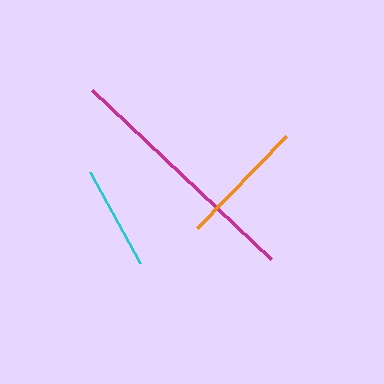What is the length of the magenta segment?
The magenta segment is approximately 246 pixels long.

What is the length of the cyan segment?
The cyan segment is approximately 104 pixels long.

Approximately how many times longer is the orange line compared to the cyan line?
The orange line is approximately 1.2 times the length of the cyan line.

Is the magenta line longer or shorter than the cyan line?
The magenta line is longer than the cyan line.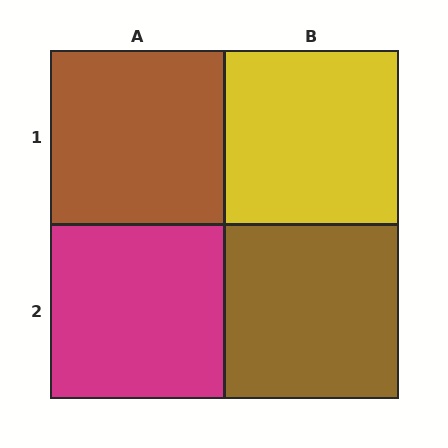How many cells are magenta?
1 cell is magenta.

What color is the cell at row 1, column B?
Yellow.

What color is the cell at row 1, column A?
Brown.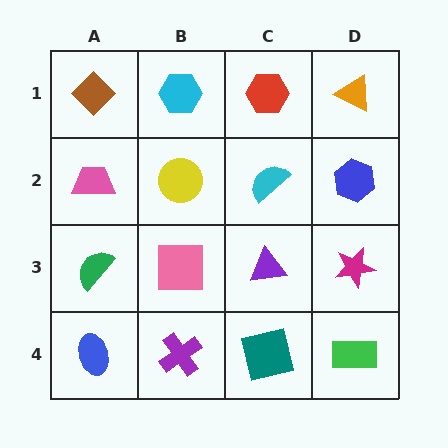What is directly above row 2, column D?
An orange triangle.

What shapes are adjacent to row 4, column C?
A purple triangle (row 3, column C), a purple cross (row 4, column B), a green rectangle (row 4, column D).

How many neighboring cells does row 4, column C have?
3.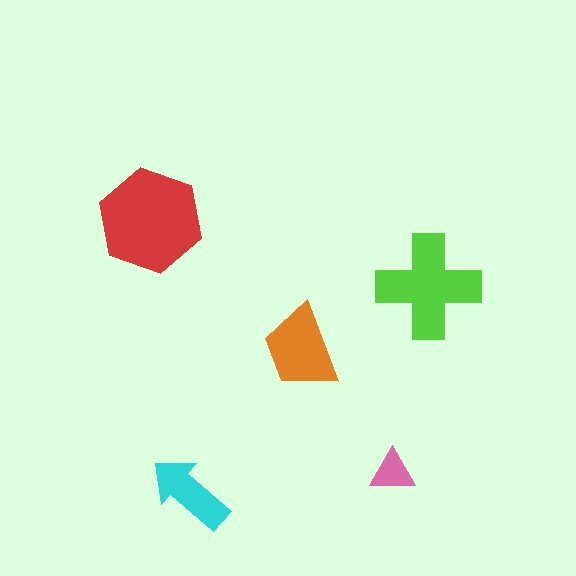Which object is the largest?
The red hexagon.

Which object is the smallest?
The pink triangle.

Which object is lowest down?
The cyan arrow is bottommost.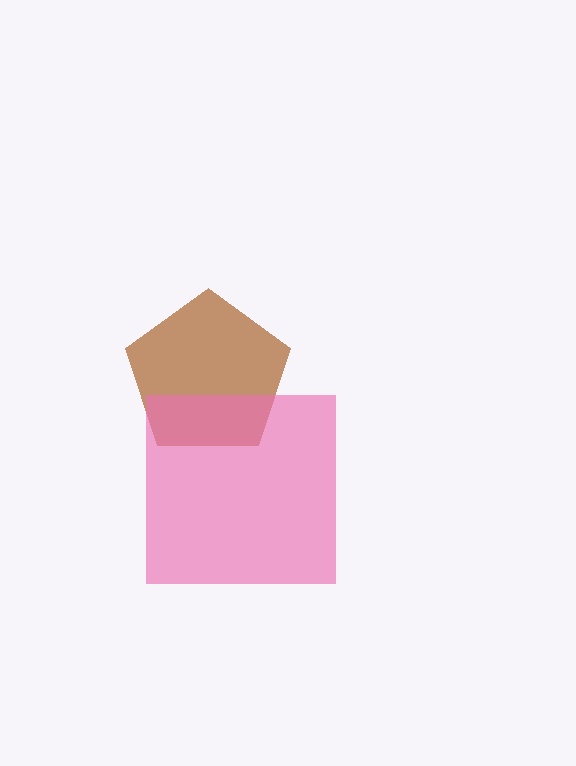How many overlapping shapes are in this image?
There are 2 overlapping shapes in the image.